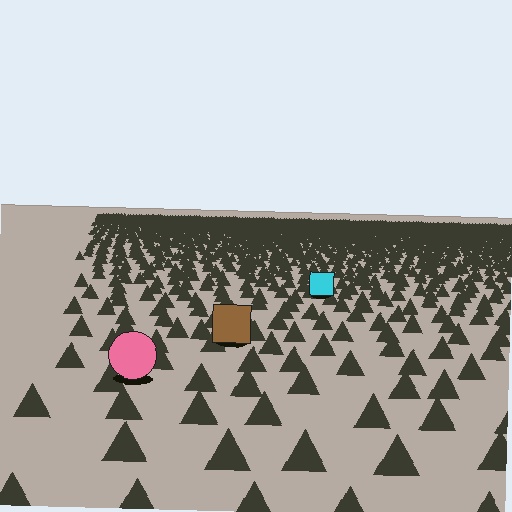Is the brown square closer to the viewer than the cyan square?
Yes. The brown square is closer — you can tell from the texture gradient: the ground texture is coarser near it.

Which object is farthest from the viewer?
The cyan square is farthest from the viewer. It appears smaller and the ground texture around it is denser.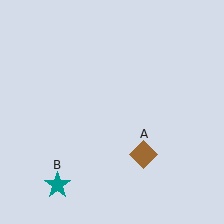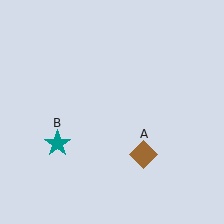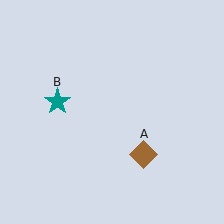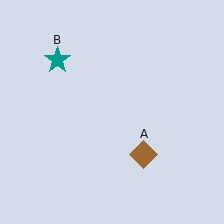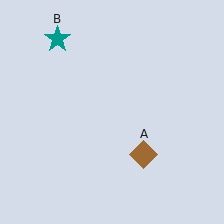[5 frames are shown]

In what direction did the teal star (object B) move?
The teal star (object B) moved up.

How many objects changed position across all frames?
1 object changed position: teal star (object B).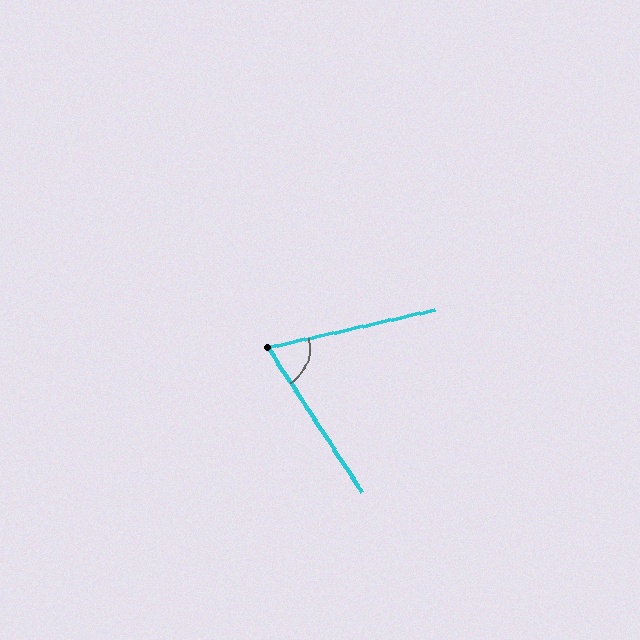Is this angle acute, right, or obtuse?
It is acute.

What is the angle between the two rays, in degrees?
Approximately 70 degrees.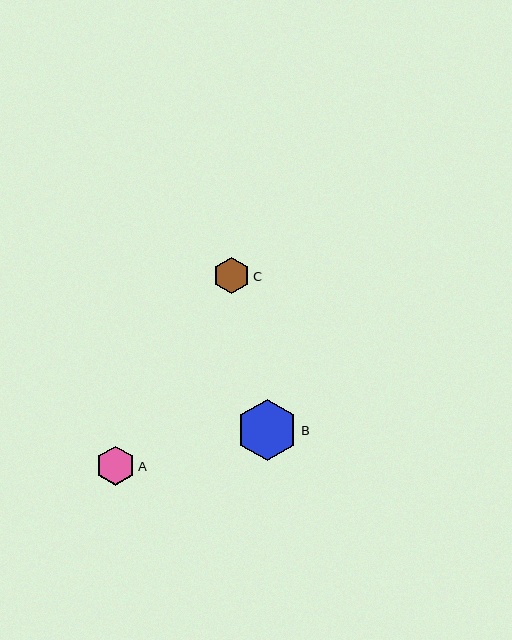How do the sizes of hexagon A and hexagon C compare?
Hexagon A and hexagon C are approximately the same size.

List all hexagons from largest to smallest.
From largest to smallest: B, A, C.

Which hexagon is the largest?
Hexagon B is the largest with a size of approximately 61 pixels.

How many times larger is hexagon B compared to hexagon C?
Hexagon B is approximately 1.7 times the size of hexagon C.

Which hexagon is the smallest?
Hexagon C is the smallest with a size of approximately 36 pixels.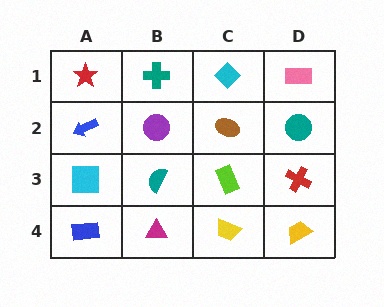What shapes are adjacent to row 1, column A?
A blue arrow (row 2, column A), a teal cross (row 1, column B).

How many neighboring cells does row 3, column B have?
4.